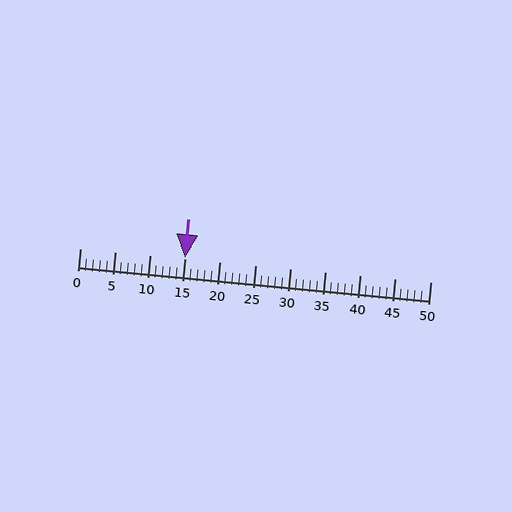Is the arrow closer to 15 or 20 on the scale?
The arrow is closer to 15.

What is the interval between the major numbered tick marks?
The major tick marks are spaced 5 units apart.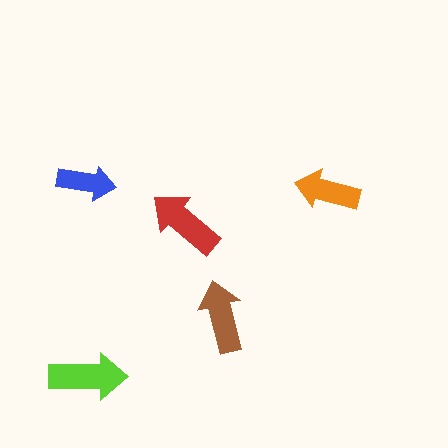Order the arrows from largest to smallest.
the lime one, the red one, the brown one, the orange one, the blue one.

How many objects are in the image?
There are 5 objects in the image.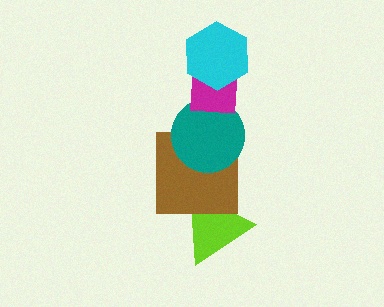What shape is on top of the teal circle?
The magenta square is on top of the teal circle.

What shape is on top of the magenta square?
The cyan hexagon is on top of the magenta square.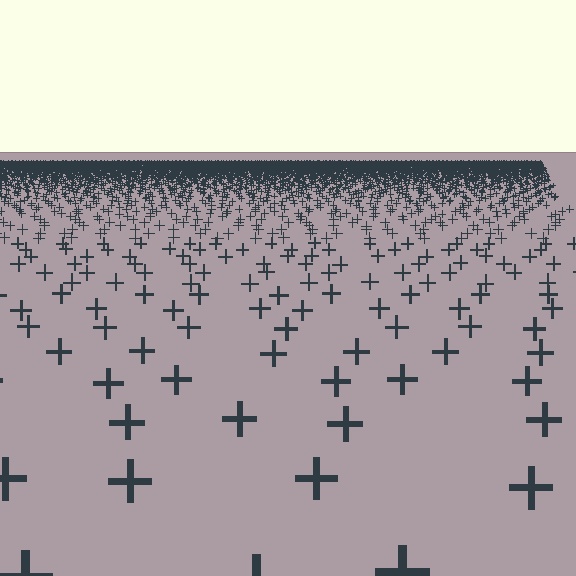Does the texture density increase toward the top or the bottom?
Density increases toward the top.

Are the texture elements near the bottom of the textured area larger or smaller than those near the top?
Larger. Near the bottom, elements are closer to the viewer and appear at a bigger on-screen size.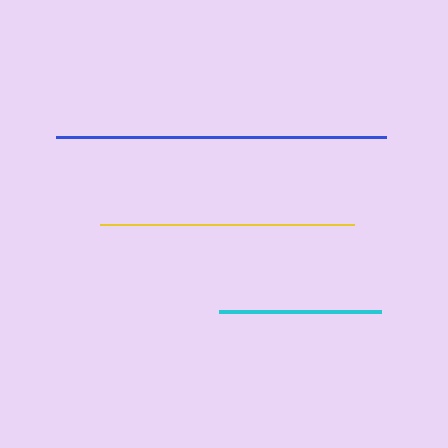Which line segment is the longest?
The blue line is the longest at approximately 330 pixels.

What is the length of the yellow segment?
The yellow segment is approximately 254 pixels long.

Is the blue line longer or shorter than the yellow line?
The blue line is longer than the yellow line.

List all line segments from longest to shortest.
From longest to shortest: blue, yellow, cyan.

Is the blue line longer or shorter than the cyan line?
The blue line is longer than the cyan line.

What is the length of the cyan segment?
The cyan segment is approximately 162 pixels long.